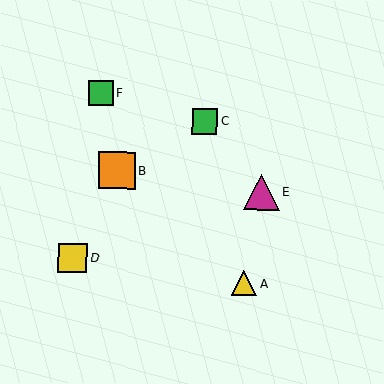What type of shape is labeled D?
Shape D is a yellow square.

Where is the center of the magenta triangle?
The center of the magenta triangle is at (261, 192).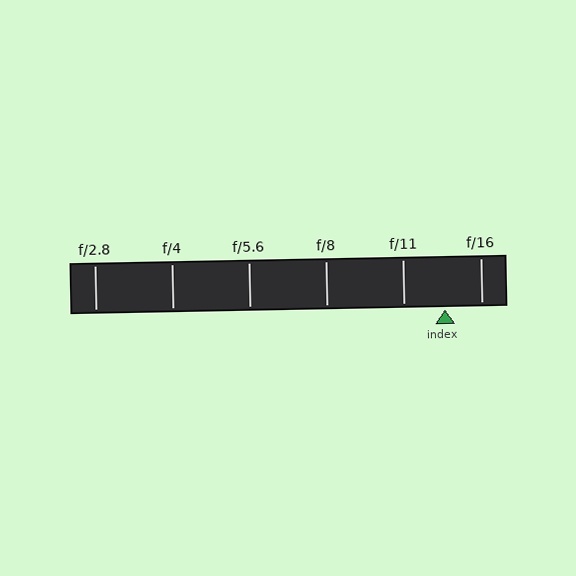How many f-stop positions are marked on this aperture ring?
There are 6 f-stop positions marked.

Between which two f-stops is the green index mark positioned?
The index mark is between f/11 and f/16.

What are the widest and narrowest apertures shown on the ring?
The widest aperture shown is f/2.8 and the narrowest is f/16.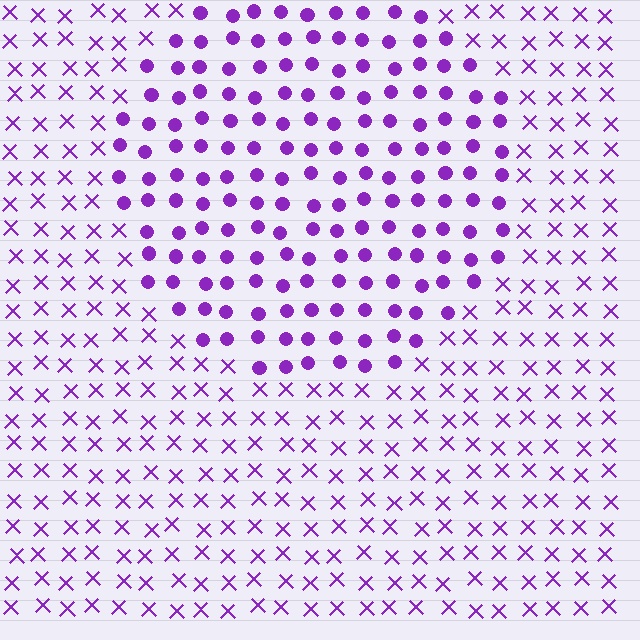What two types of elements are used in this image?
The image uses circles inside the circle region and X marks outside it.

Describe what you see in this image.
The image is filled with small purple elements arranged in a uniform grid. A circle-shaped region contains circles, while the surrounding area contains X marks. The boundary is defined purely by the change in element shape.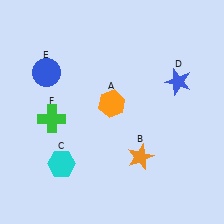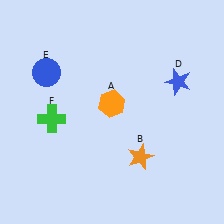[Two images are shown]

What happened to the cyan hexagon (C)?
The cyan hexagon (C) was removed in Image 2. It was in the bottom-left area of Image 1.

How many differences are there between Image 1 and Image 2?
There is 1 difference between the two images.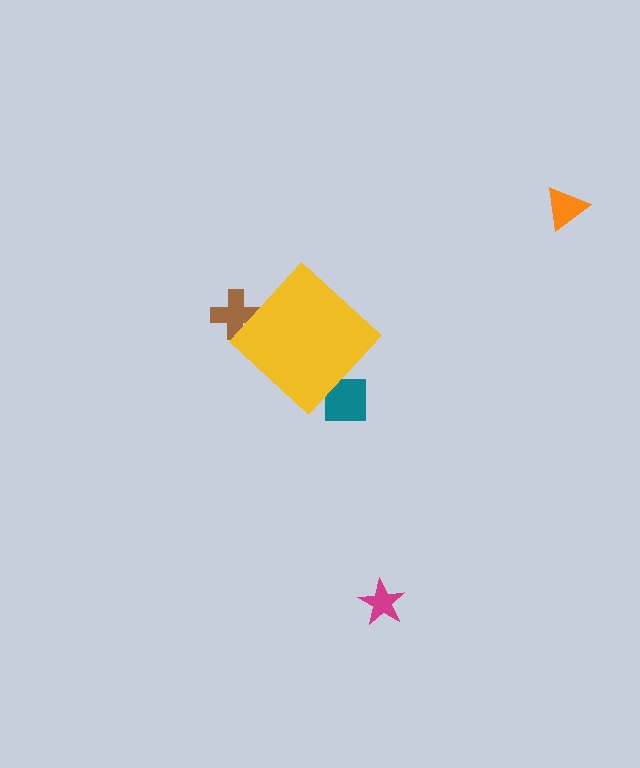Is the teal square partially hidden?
Yes, the teal square is partially hidden behind the yellow diamond.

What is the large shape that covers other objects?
A yellow diamond.